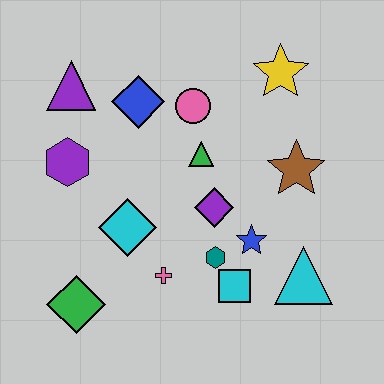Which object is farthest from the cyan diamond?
The yellow star is farthest from the cyan diamond.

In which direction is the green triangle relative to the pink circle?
The green triangle is below the pink circle.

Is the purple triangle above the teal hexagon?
Yes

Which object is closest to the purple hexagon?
The purple triangle is closest to the purple hexagon.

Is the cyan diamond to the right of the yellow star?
No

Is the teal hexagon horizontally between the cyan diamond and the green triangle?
No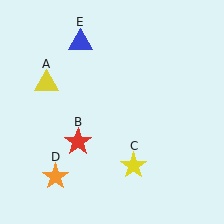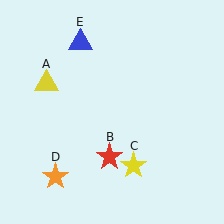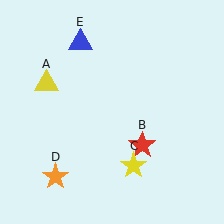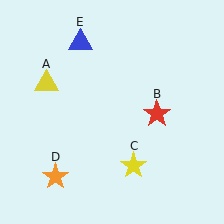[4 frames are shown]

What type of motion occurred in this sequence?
The red star (object B) rotated counterclockwise around the center of the scene.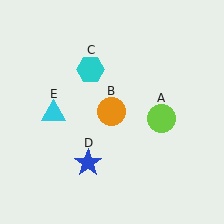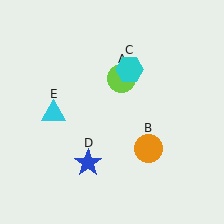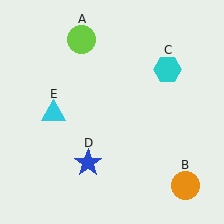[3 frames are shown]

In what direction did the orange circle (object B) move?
The orange circle (object B) moved down and to the right.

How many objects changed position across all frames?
3 objects changed position: lime circle (object A), orange circle (object B), cyan hexagon (object C).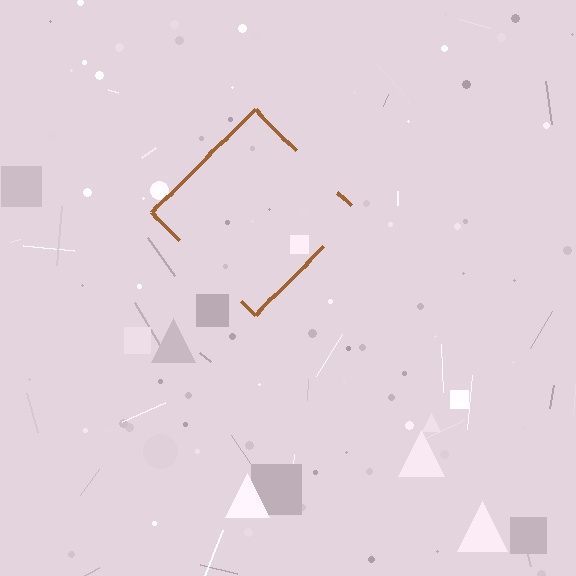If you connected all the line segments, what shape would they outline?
They would outline a diamond.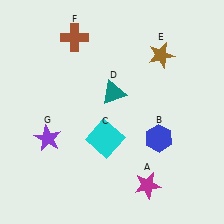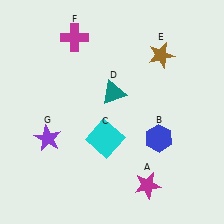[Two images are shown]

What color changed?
The cross (F) changed from brown in Image 1 to magenta in Image 2.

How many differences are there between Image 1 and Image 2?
There is 1 difference between the two images.